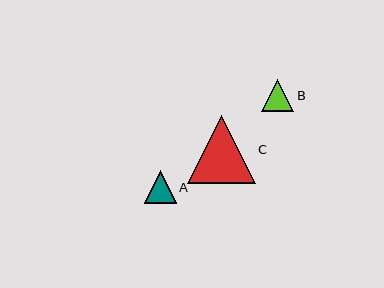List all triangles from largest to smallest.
From largest to smallest: C, A, B.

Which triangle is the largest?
Triangle C is the largest with a size of approximately 68 pixels.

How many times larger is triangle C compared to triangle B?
Triangle C is approximately 2.1 times the size of triangle B.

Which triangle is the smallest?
Triangle B is the smallest with a size of approximately 32 pixels.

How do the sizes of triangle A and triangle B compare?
Triangle A and triangle B are approximately the same size.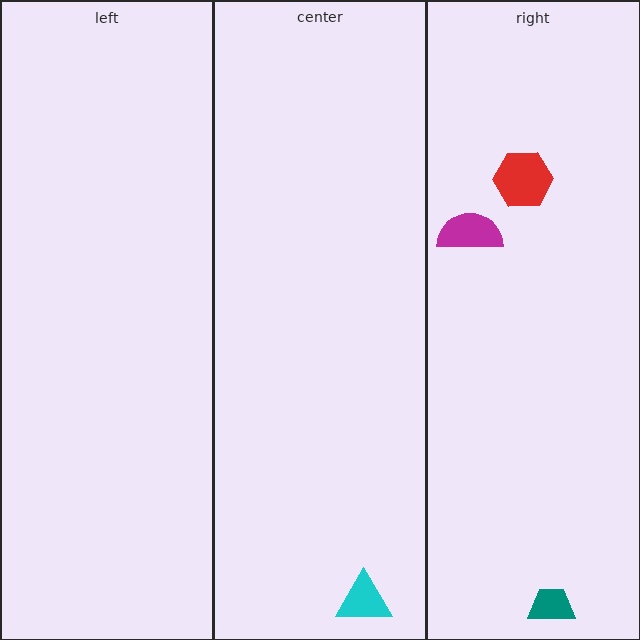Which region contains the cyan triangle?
The center region.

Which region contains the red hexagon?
The right region.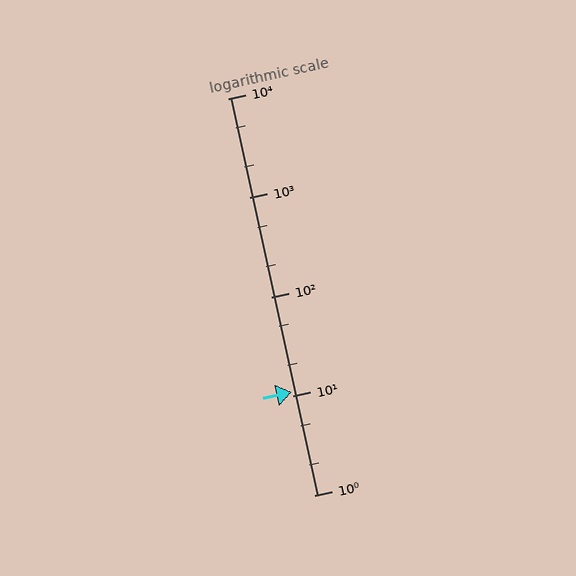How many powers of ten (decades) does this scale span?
The scale spans 4 decades, from 1 to 10000.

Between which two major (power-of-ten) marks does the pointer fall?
The pointer is between 10 and 100.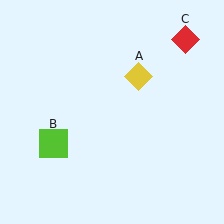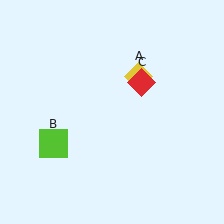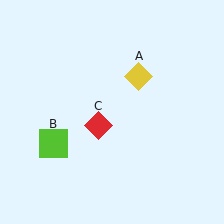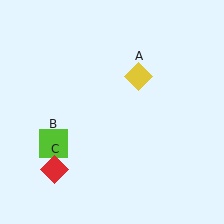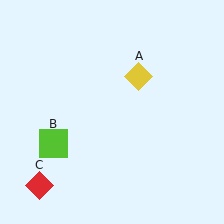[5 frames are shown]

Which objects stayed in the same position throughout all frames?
Yellow diamond (object A) and lime square (object B) remained stationary.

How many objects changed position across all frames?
1 object changed position: red diamond (object C).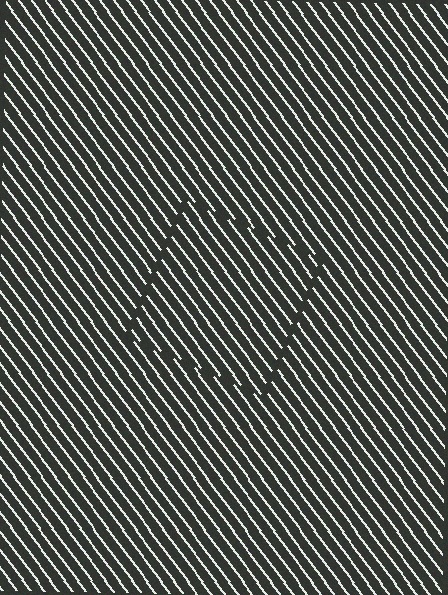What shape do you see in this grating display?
An illusory square. The interior of the shape contains the same grating, shifted by half a period — the contour is defined by the phase discontinuity where line-ends from the inner and outer gratings abut.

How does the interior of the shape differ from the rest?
The interior of the shape contains the same grating, shifted by half a period — the contour is defined by the phase discontinuity where line-ends from the inner and outer gratings abut.